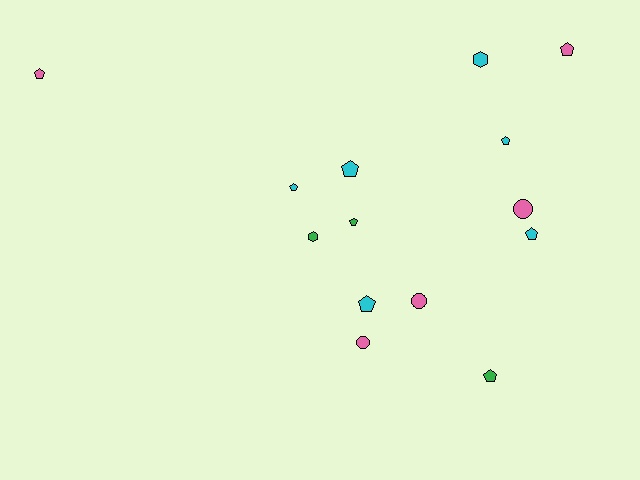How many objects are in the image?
There are 14 objects.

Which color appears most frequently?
Cyan, with 6 objects.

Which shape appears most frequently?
Pentagon, with 9 objects.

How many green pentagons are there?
There are 2 green pentagons.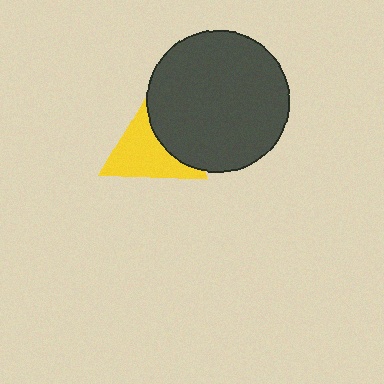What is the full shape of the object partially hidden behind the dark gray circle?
The partially hidden object is a yellow triangle.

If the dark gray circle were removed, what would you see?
You would see the complete yellow triangle.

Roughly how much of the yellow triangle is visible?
About half of it is visible (roughly 64%).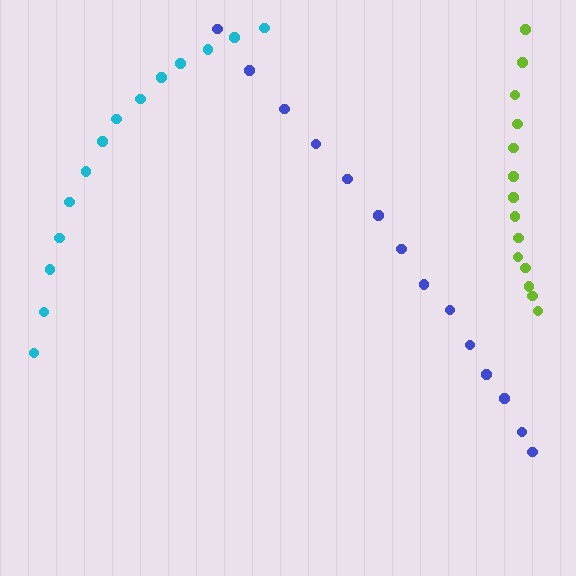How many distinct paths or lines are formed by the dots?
There are 3 distinct paths.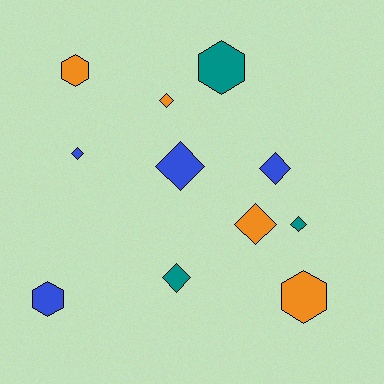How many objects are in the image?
There are 11 objects.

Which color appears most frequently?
Orange, with 4 objects.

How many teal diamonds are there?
There are 2 teal diamonds.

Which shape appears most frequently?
Diamond, with 7 objects.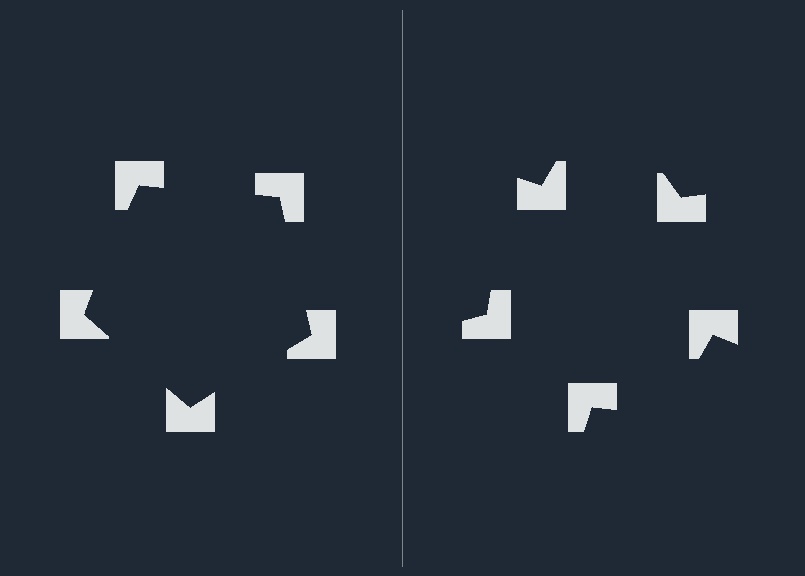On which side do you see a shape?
An illusory pentagon appears on the left side. On the right side the wedge cuts are rotated, so no coherent shape forms.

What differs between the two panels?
The notched squares are positioned identically on both sides; only the wedge orientations differ. On the left they align to a pentagon; on the right they are misaligned.